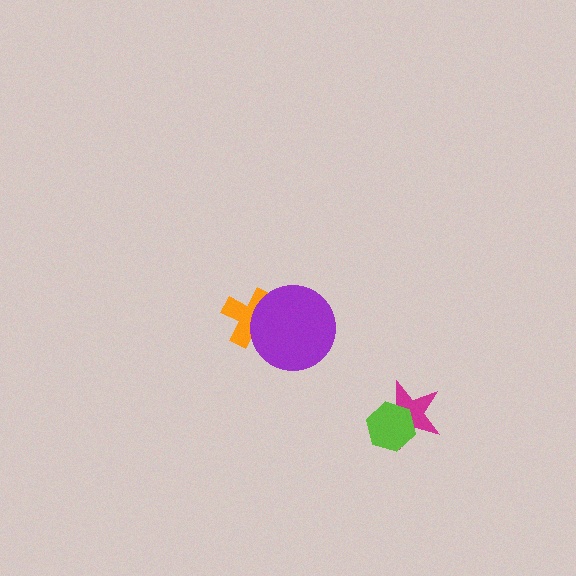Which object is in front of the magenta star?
The lime hexagon is in front of the magenta star.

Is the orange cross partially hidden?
Yes, it is partially covered by another shape.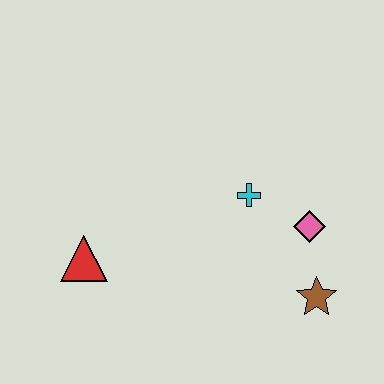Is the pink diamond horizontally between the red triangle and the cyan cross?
No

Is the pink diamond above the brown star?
Yes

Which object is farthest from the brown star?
The red triangle is farthest from the brown star.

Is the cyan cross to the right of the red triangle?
Yes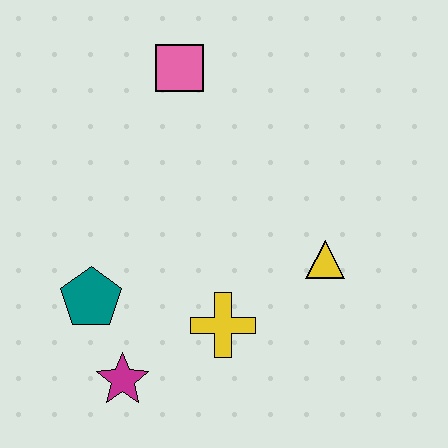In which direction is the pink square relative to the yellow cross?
The pink square is above the yellow cross.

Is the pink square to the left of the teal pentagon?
No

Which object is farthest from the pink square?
The magenta star is farthest from the pink square.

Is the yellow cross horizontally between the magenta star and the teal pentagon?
No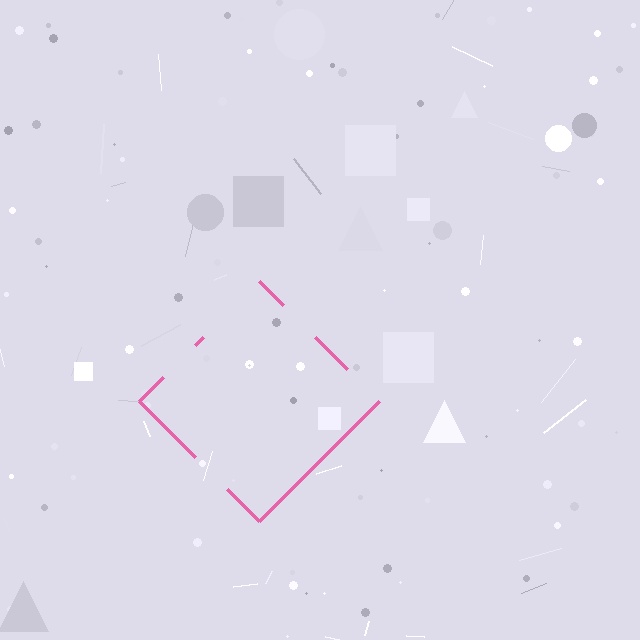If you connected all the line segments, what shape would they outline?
They would outline a diamond.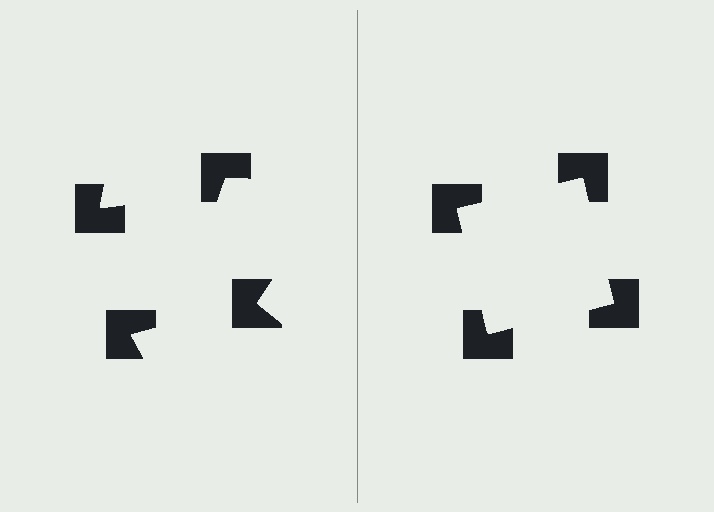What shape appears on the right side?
An illusory square.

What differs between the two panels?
The notched squares are positioned identically on both sides; only the wedge orientations differ. On the right they align to a square; on the left they are misaligned.